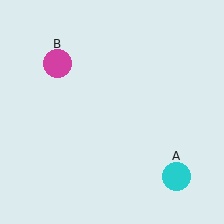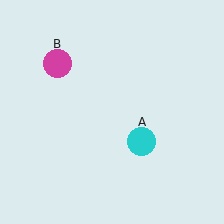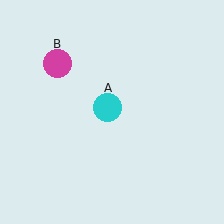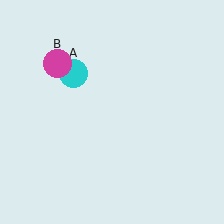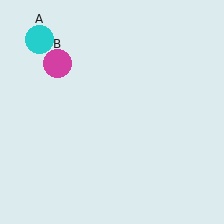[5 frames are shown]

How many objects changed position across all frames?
1 object changed position: cyan circle (object A).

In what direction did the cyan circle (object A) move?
The cyan circle (object A) moved up and to the left.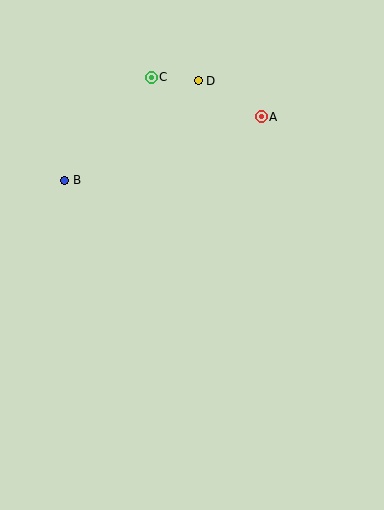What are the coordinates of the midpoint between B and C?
The midpoint between B and C is at (108, 129).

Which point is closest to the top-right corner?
Point A is closest to the top-right corner.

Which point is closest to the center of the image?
Point B at (65, 180) is closest to the center.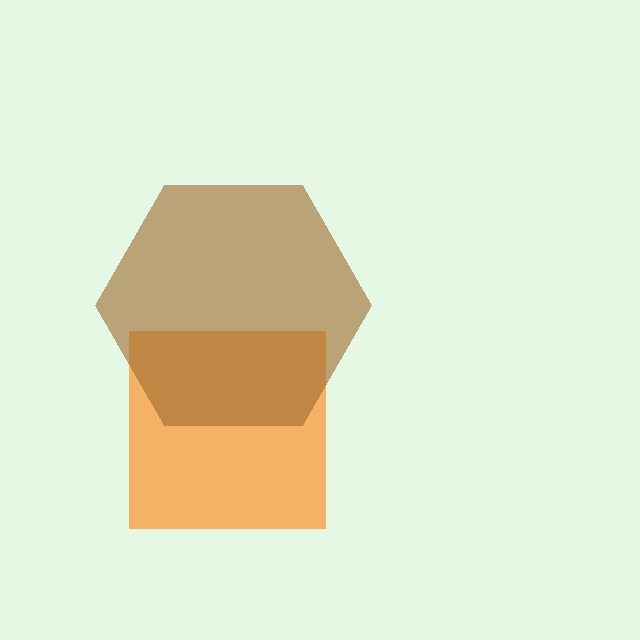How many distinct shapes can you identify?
There are 2 distinct shapes: an orange square, a brown hexagon.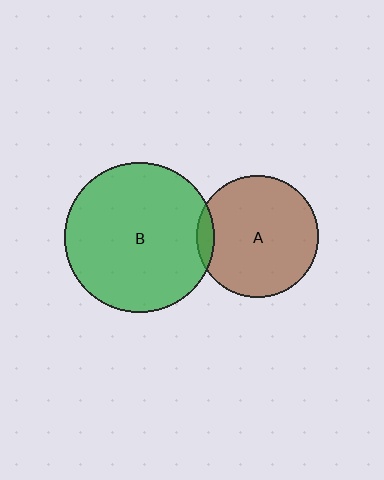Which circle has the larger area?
Circle B (green).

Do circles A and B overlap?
Yes.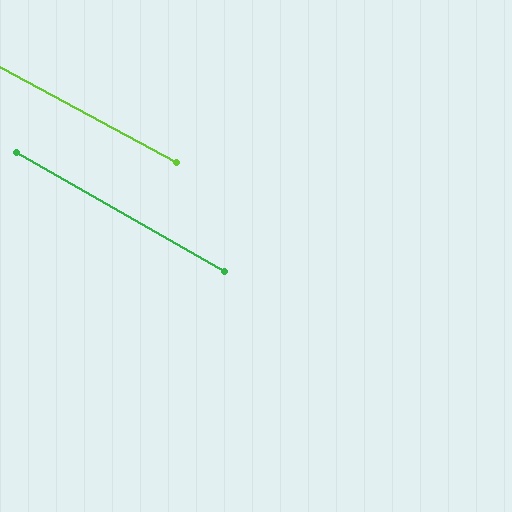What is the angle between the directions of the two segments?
Approximately 1 degree.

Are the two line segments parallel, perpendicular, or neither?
Parallel — their directions differ by only 1.5°.